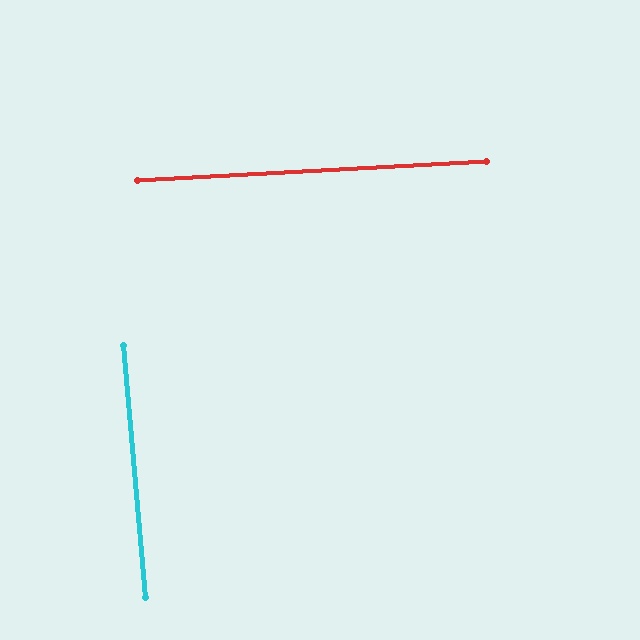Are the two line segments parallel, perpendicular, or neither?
Perpendicular — they meet at approximately 88°.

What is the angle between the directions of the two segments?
Approximately 88 degrees.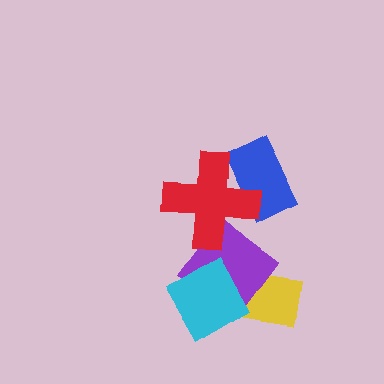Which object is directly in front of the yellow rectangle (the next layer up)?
The purple diamond is directly in front of the yellow rectangle.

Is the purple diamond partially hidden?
Yes, it is partially covered by another shape.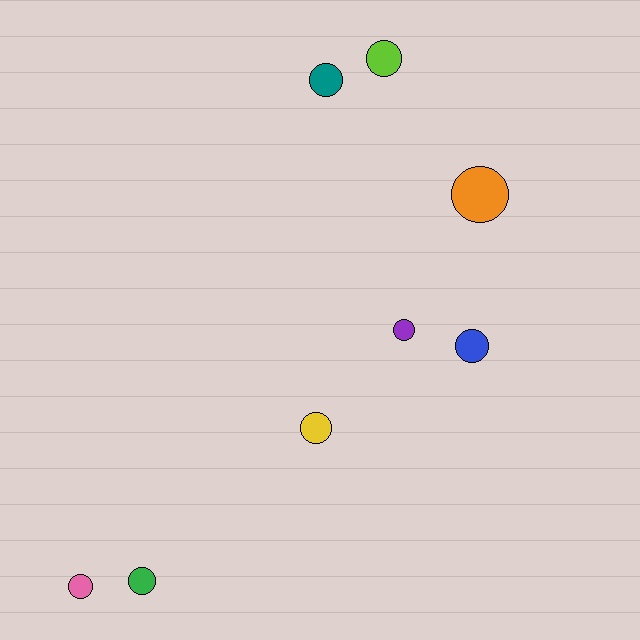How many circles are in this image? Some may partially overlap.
There are 8 circles.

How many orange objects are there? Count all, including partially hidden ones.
There is 1 orange object.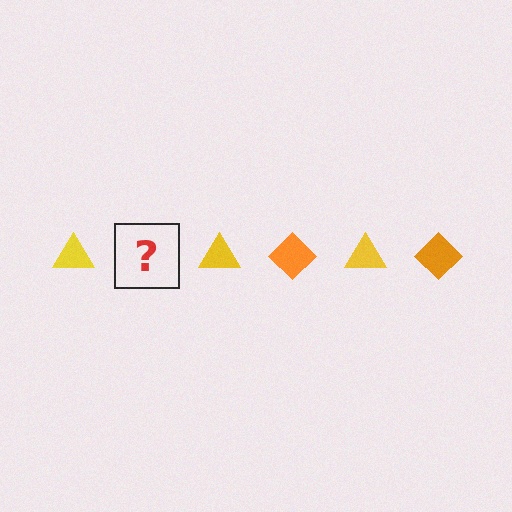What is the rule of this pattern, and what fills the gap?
The rule is that the pattern alternates between yellow triangle and orange diamond. The gap should be filled with an orange diamond.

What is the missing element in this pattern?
The missing element is an orange diamond.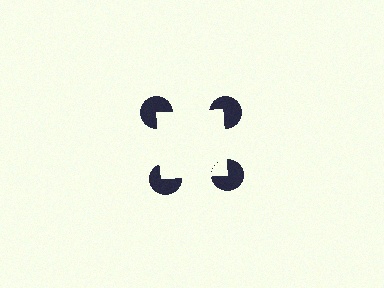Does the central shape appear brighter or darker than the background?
It typically appears slightly brighter than the background, even though no actual brightness change is drawn.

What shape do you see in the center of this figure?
An illusory square — its edges are inferred from the aligned wedge cuts in the pac-man discs, not physically drawn.